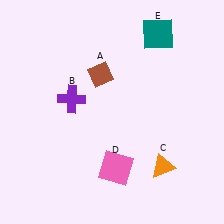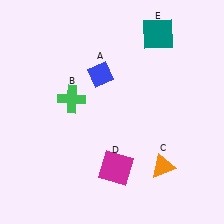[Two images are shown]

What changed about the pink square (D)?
In Image 1, D is pink. In Image 2, it changed to magenta.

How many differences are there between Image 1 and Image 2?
There are 3 differences between the two images.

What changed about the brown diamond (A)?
In Image 1, A is brown. In Image 2, it changed to blue.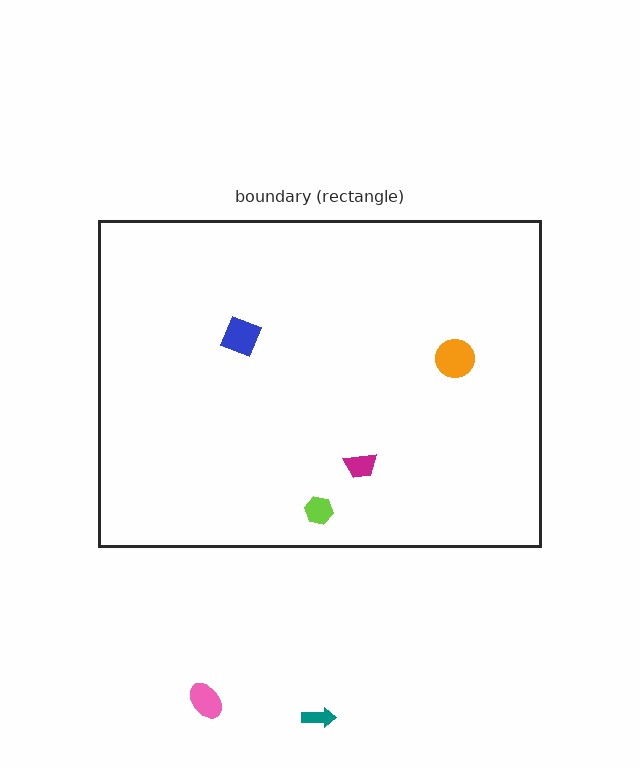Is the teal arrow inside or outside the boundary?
Outside.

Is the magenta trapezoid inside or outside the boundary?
Inside.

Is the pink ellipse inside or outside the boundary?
Outside.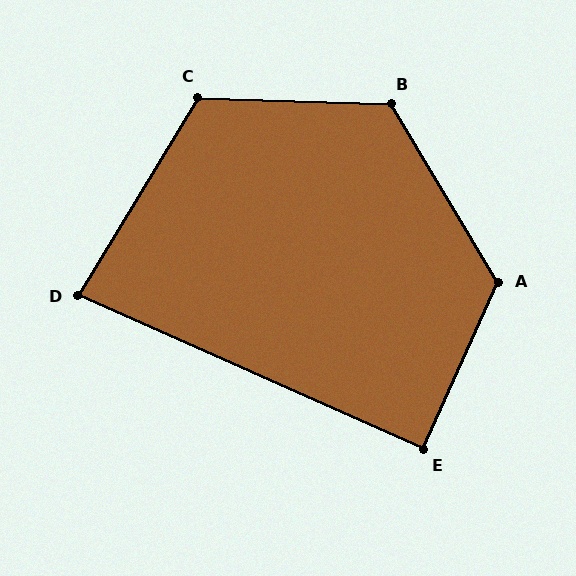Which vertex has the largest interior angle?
A, at approximately 125 degrees.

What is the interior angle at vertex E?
Approximately 90 degrees (approximately right).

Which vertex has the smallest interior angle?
D, at approximately 83 degrees.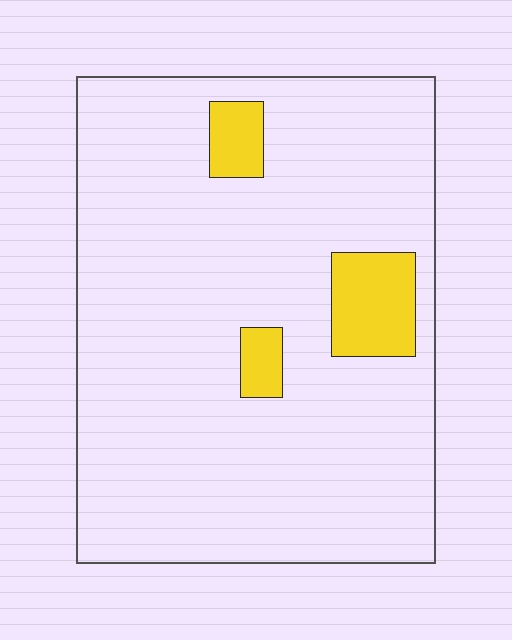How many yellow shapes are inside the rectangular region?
3.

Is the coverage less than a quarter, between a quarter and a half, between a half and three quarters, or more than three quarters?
Less than a quarter.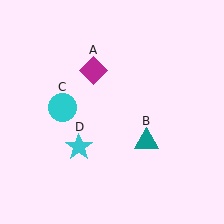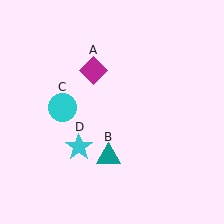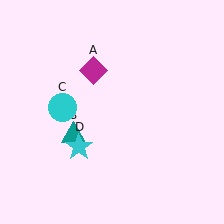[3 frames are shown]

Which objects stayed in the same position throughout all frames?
Magenta diamond (object A) and cyan circle (object C) and cyan star (object D) remained stationary.